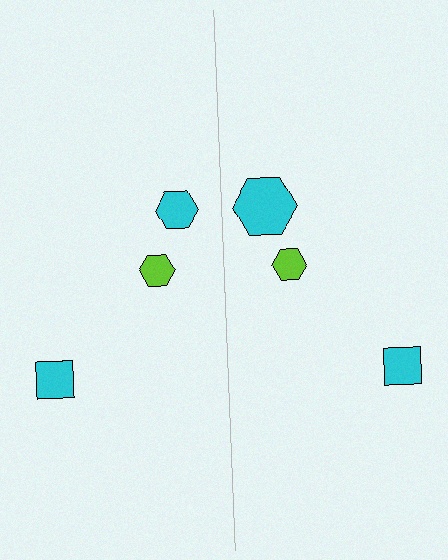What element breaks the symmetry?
The cyan hexagon on the right side has a different size than its mirror counterpart.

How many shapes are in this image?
There are 6 shapes in this image.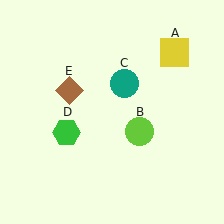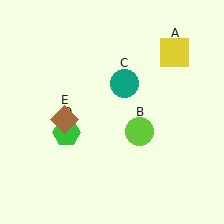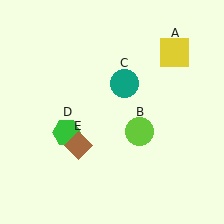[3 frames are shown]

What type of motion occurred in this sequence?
The brown diamond (object E) rotated counterclockwise around the center of the scene.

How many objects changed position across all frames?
1 object changed position: brown diamond (object E).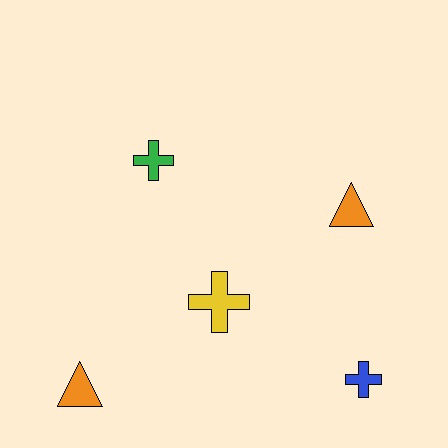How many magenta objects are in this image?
There are no magenta objects.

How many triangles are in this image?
There are 2 triangles.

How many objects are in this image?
There are 5 objects.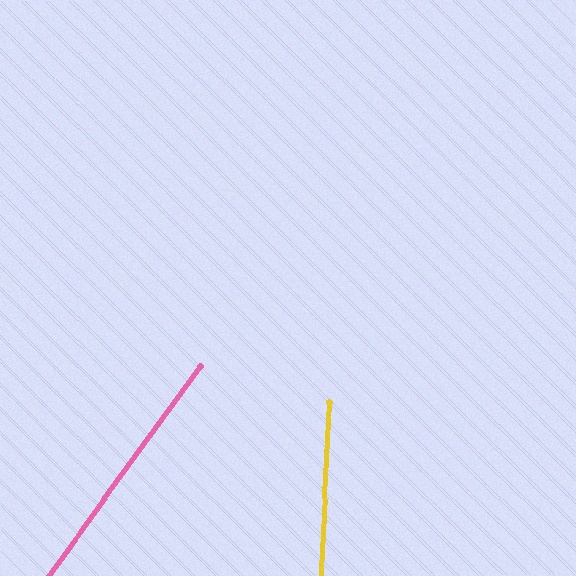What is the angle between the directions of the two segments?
Approximately 33 degrees.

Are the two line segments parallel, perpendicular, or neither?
Neither parallel nor perpendicular — they differ by about 33°.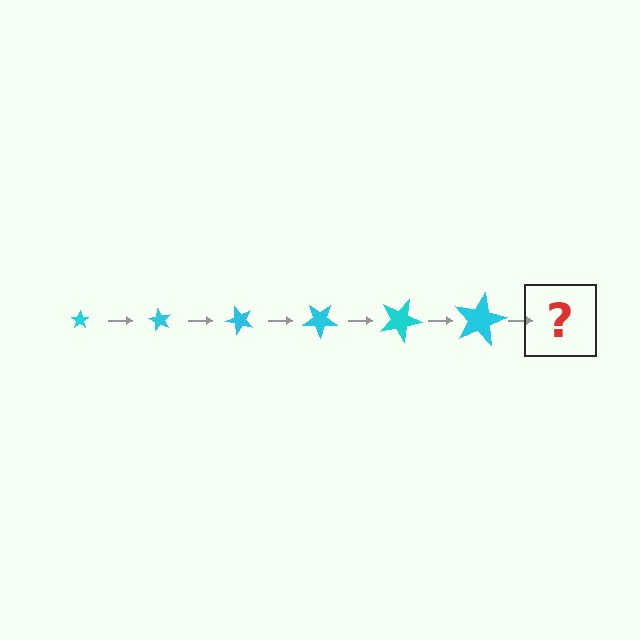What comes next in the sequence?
The next element should be a star, larger than the previous one and rotated 360 degrees from the start.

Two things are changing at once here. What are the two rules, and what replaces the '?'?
The two rules are that the star grows larger each step and it rotates 60 degrees each step. The '?' should be a star, larger than the previous one and rotated 360 degrees from the start.